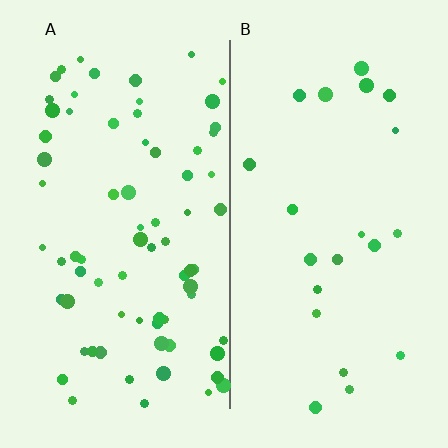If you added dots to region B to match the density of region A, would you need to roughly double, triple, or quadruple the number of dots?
Approximately triple.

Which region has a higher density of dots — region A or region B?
A (the left).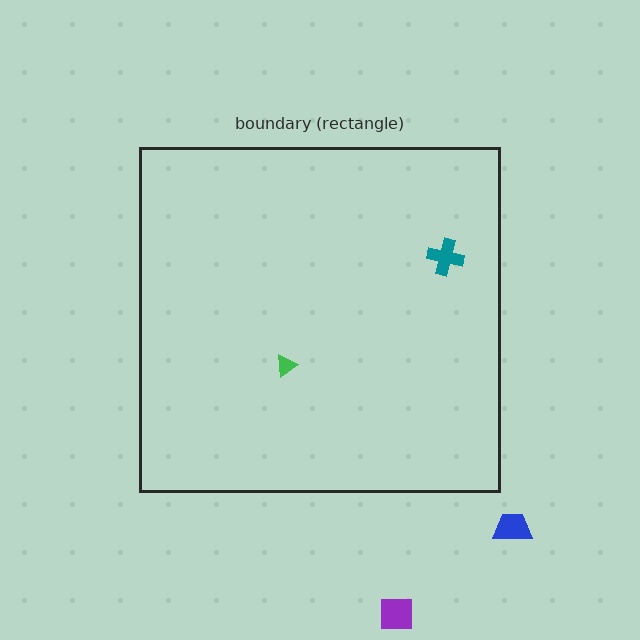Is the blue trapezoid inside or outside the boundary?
Outside.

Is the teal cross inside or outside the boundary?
Inside.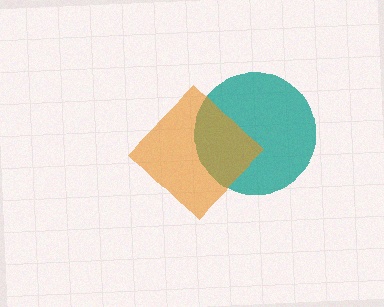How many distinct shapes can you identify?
There are 2 distinct shapes: a teal circle, an orange diamond.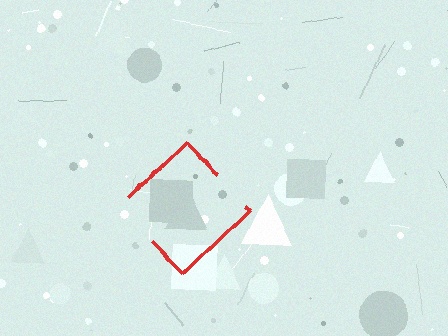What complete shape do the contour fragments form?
The contour fragments form a diamond.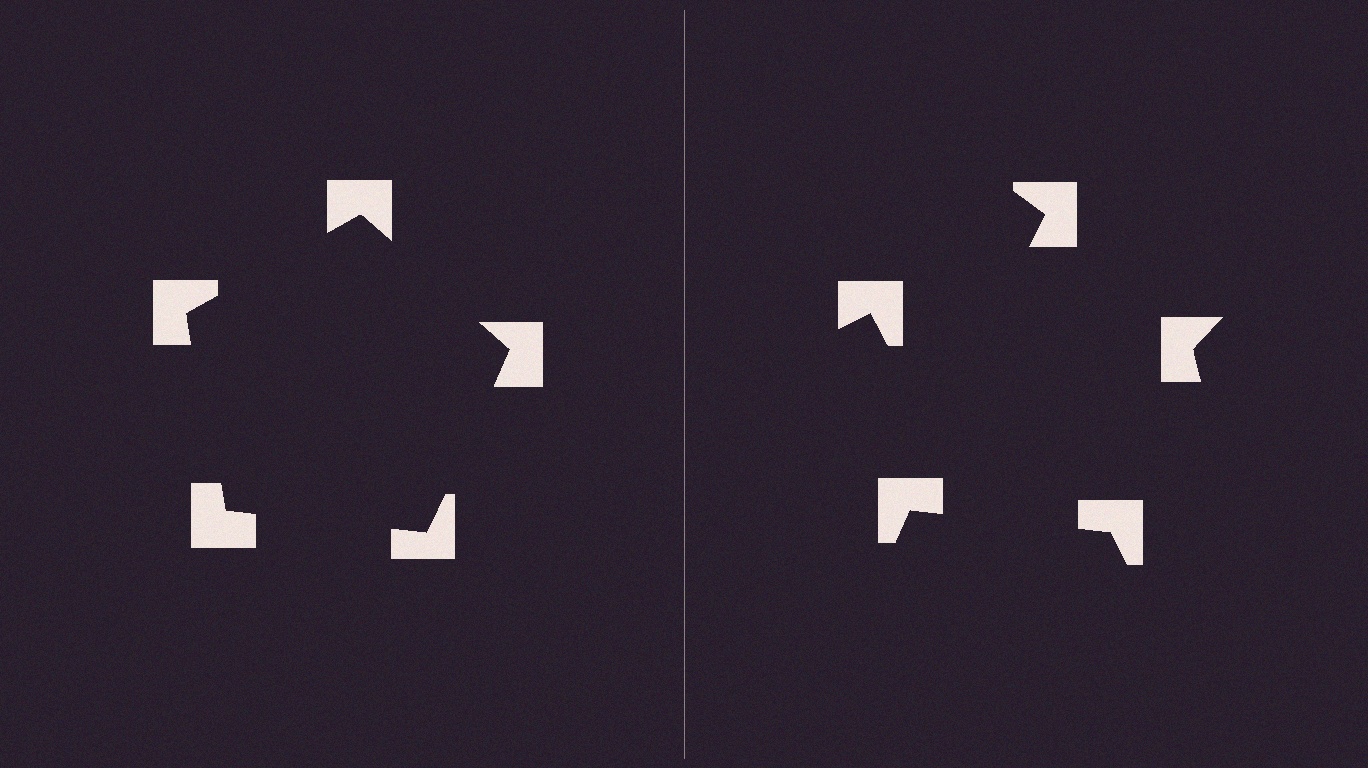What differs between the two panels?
The notched squares are positioned identically on both sides; only the wedge orientations differ. On the left they align to a pentagon; on the right they are misaligned.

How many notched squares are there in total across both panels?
10 — 5 on each side.